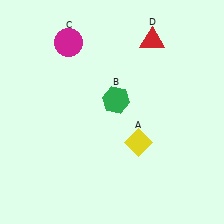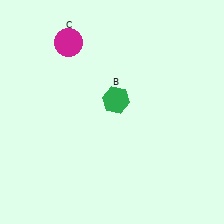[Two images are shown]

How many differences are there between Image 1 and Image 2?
There are 2 differences between the two images.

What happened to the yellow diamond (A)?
The yellow diamond (A) was removed in Image 2. It was in the bottom-right area of Image 1.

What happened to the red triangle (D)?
The red triangle (D) was removed in Image 2. It was in the top-right area of Image 1.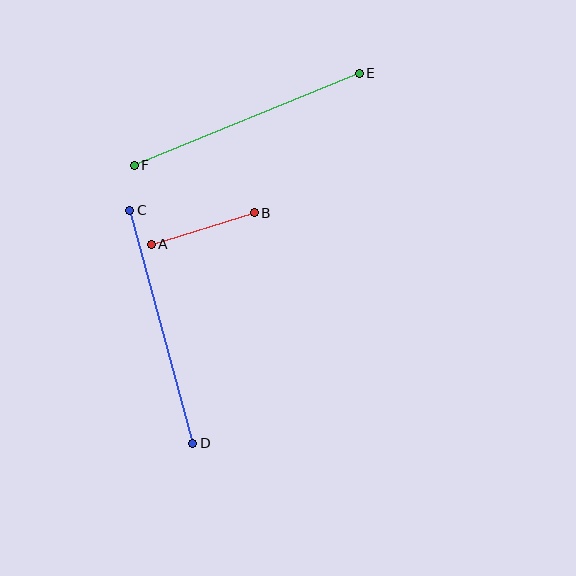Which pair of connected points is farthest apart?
Points E and F are farthest apart.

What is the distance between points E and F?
The distance is approximately 243 pixels.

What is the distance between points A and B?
The distance is approximately 108 pixels.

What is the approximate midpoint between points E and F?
The midpoint is at approximately (247, 119) pixels.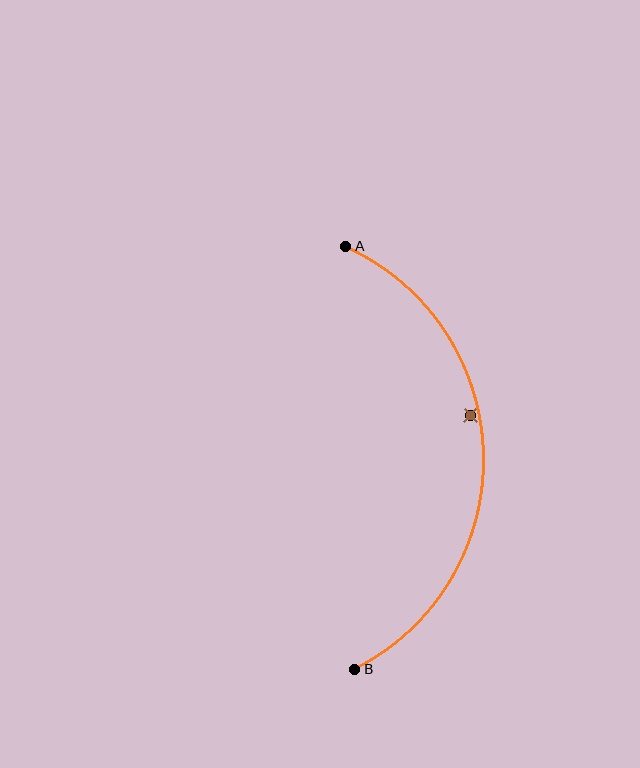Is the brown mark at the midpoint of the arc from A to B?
No — the brown mark does not lie on the arc at all. It sits slightly inside the curve.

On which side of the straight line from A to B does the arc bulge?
The arc bulges to the right of the straight line connecting A and B.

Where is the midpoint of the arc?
The arc midpoint is the point on the curve farthest from the straight line joining A and B. It sits to the right of that line.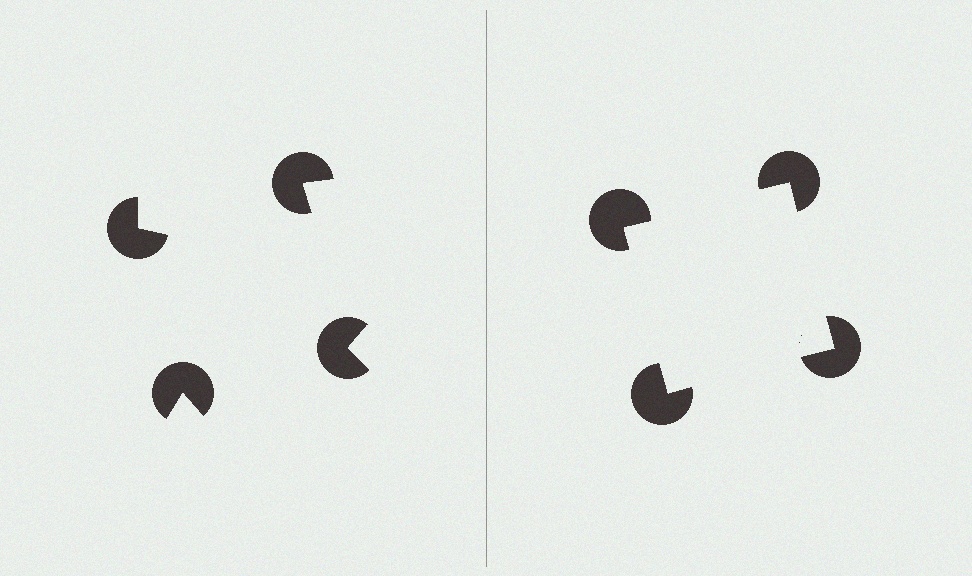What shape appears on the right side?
An illusory square.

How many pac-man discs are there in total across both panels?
8 — 4 on each side.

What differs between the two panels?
The pac-man discs are positioned identically on both sides; only the wedge orientations differ. On the right they align to a square; on the left they are misaligned.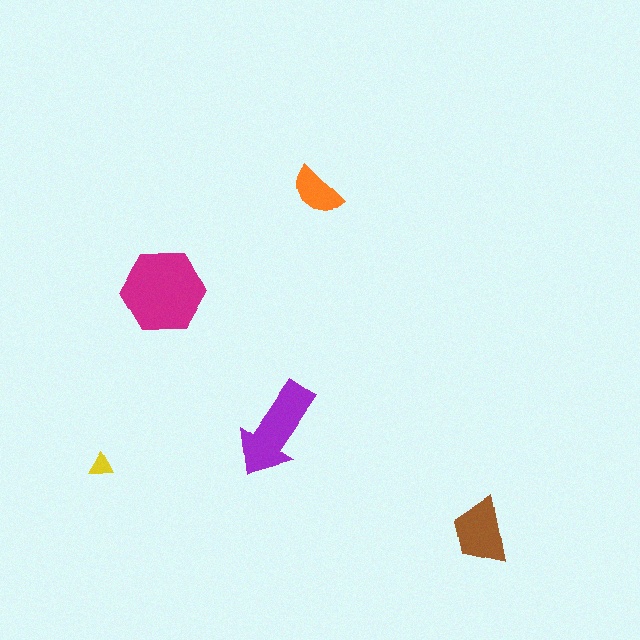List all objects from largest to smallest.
The magenta hexagon, the purple arrow, the brown trapezoid, the orange semicircle, the yellow triangle.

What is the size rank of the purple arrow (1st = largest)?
2nd.